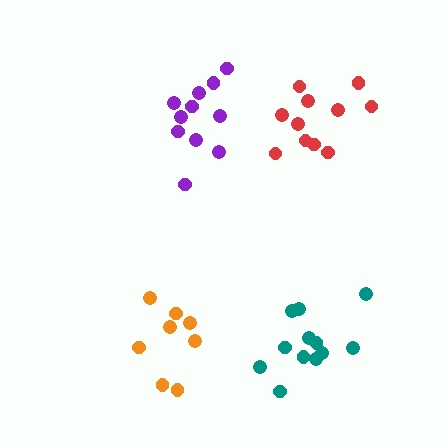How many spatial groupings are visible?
There are 4 spatial groupings.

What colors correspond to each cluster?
The clusters are colored: teal, orange, purple, red.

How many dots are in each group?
Group 1: 12 dots, Group 2: 8 dots, Group 3: 11 dots, Group 4: 11 dots (42 total).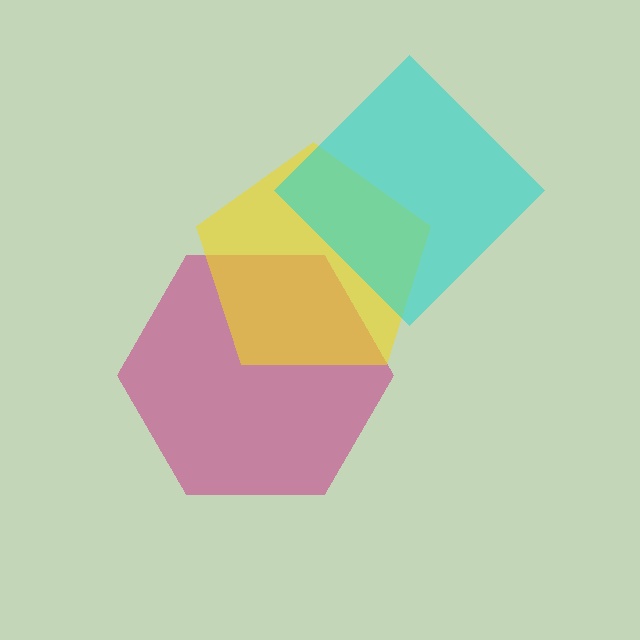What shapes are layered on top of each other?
The layered shapes are: a magenta hexagon, a yellow pentagon, a cyan diamond.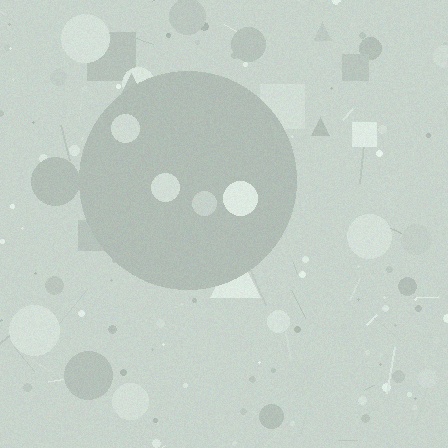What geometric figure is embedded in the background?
A circle is embedded in the background.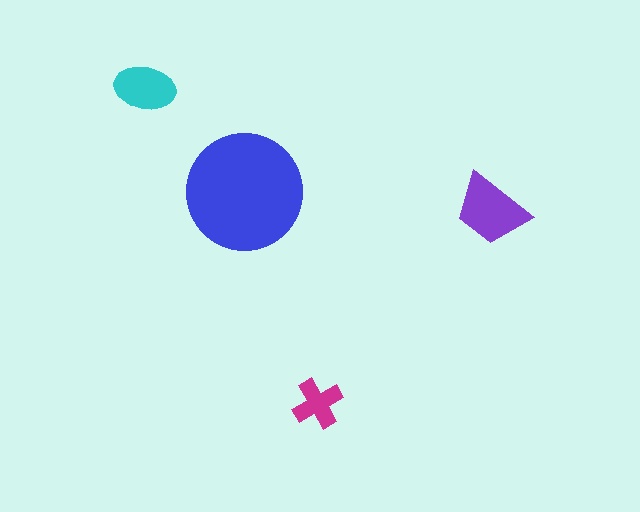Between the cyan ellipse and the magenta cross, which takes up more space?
The cyan ellipse.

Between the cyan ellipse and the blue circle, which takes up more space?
The blue circle.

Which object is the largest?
The blue circle.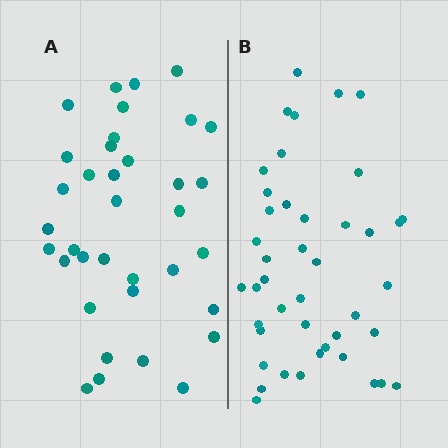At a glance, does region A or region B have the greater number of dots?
Region B (the right region) has more dots.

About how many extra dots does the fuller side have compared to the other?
Region B has roughly 8 or so more dots than region A.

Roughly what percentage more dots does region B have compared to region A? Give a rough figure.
About 20% more.